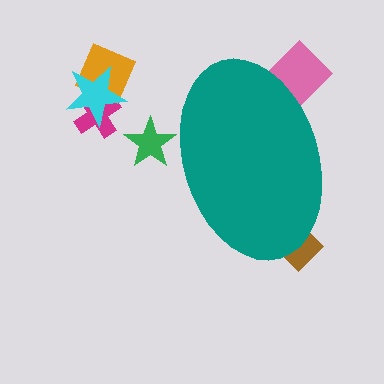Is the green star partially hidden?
Yes, the green star is partially hidden behind the teal ellipse.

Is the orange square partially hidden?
No, the orange square is fully visible.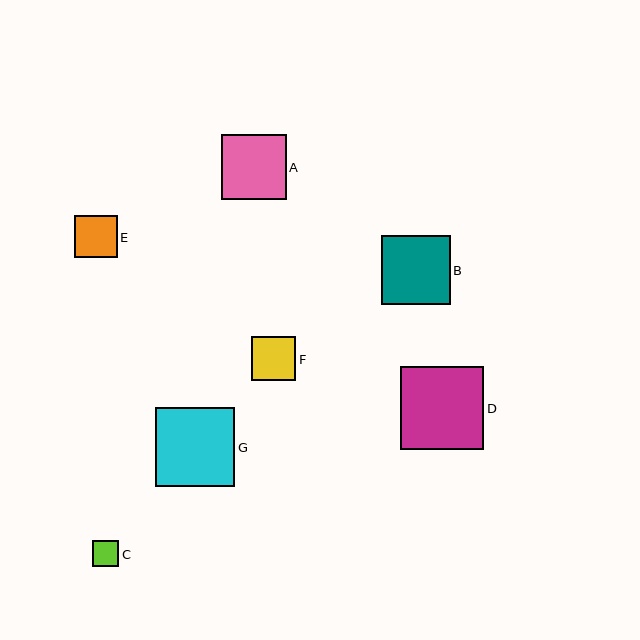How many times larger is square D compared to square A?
Square D is approximately 1.3 times the size of square A.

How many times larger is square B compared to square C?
Square B is approximately 2.6 times the size of square C.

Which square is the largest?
Square D is the largest with a size of approximately 83 pixels.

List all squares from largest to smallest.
From largest to smallest: D, G, B, A, F, E, C.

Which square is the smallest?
Square C is the smallest with a size of approximately 27 pixels.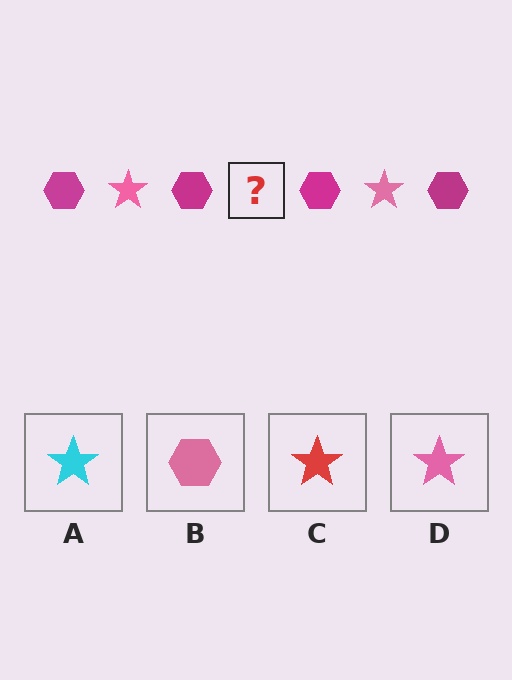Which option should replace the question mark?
Option D.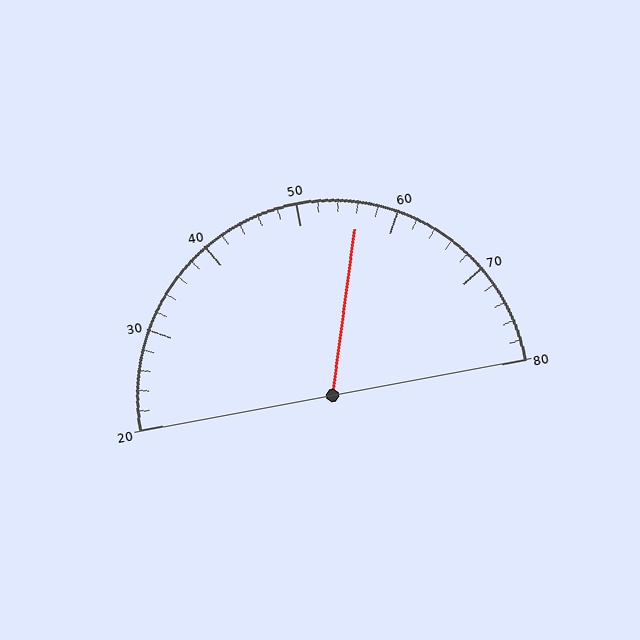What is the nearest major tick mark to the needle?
The nearest major tick mark is 60.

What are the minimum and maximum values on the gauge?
The gauge ranges from 20 to 80.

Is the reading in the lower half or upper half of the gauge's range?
The reading is in the upper half of the range (20 to 80).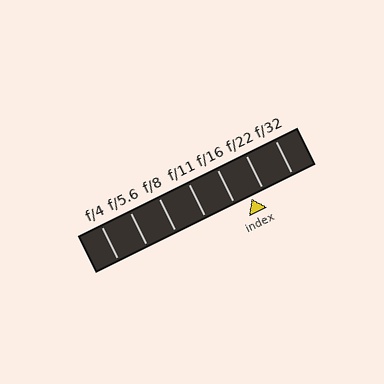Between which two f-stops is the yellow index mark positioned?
The index mark is between f/16 and f/22.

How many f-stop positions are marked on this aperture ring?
There are 7 f-stop positions marked.